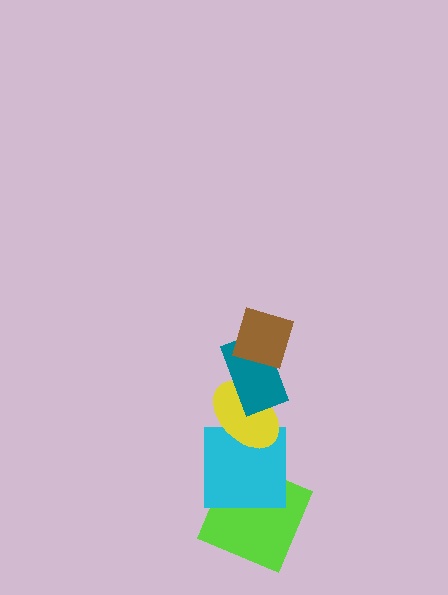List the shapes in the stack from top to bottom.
From top to bottom: the brown diamond, the teal rectangle, the yellow ellipse, the cyan square, the lime square.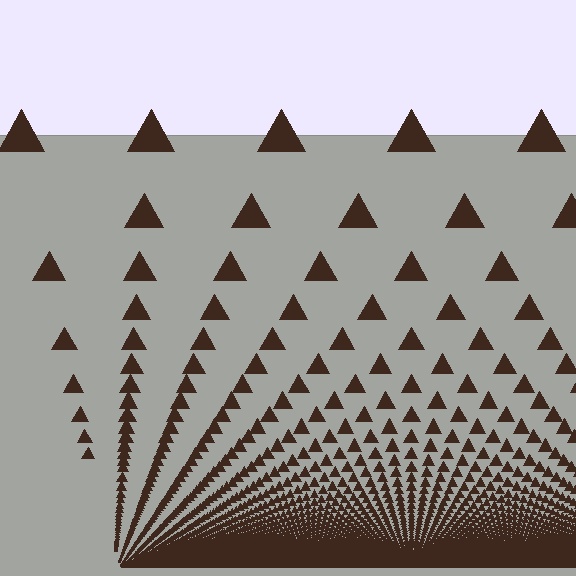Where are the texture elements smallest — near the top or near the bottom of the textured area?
Near the bottom.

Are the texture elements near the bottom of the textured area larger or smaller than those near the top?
Smaller. The gradient is inverted — elements near the bottom are smaller and denser.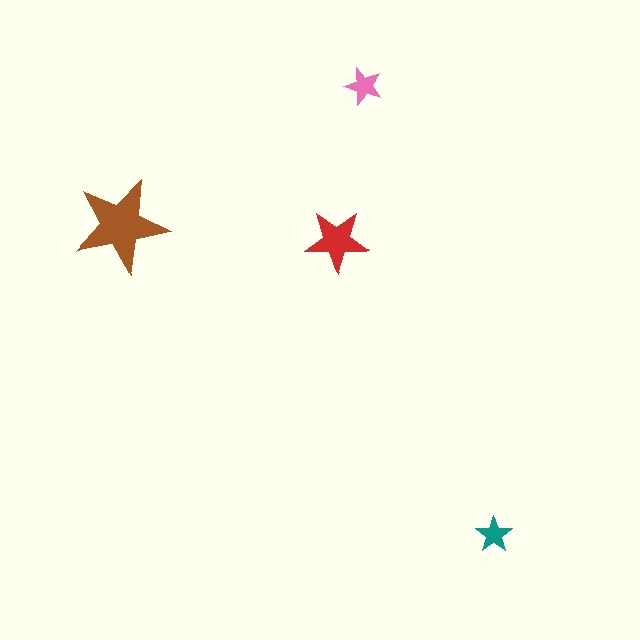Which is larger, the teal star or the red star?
The red one.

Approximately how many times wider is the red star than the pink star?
About 1.5 times wider.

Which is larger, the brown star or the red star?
The brown one.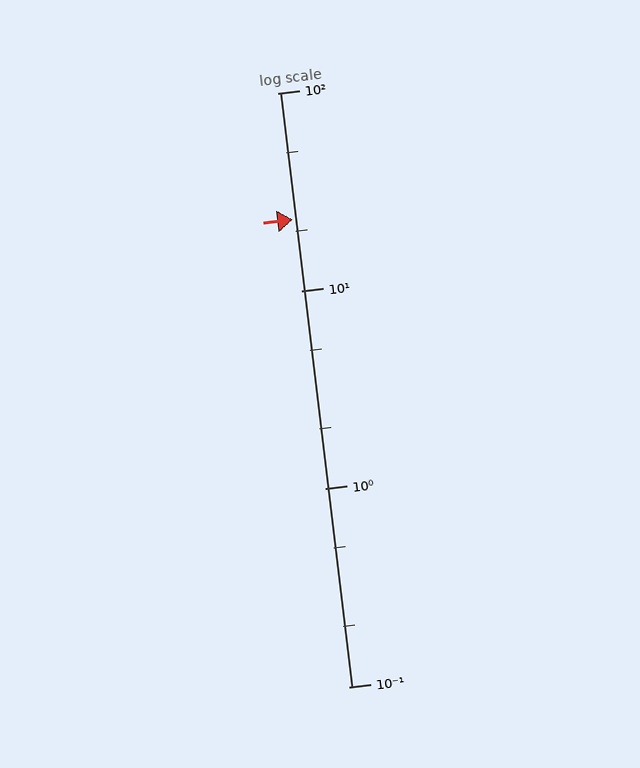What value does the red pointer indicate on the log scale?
The pointer indicates approximately 23.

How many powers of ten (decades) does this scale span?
The scale spans 3 decades, from 0.1 to 100.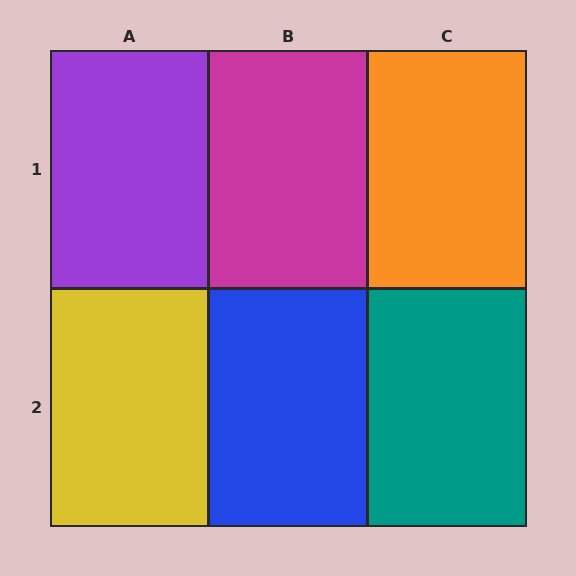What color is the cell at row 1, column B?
Magenta.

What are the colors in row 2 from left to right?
Yellow, blue, teal.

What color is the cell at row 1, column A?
Purple.